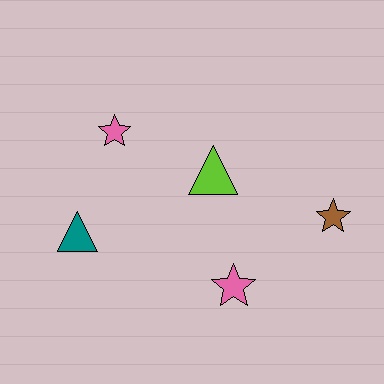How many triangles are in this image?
There are 2 triangles.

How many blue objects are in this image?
There are no blue objects.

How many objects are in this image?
There are 5 objects.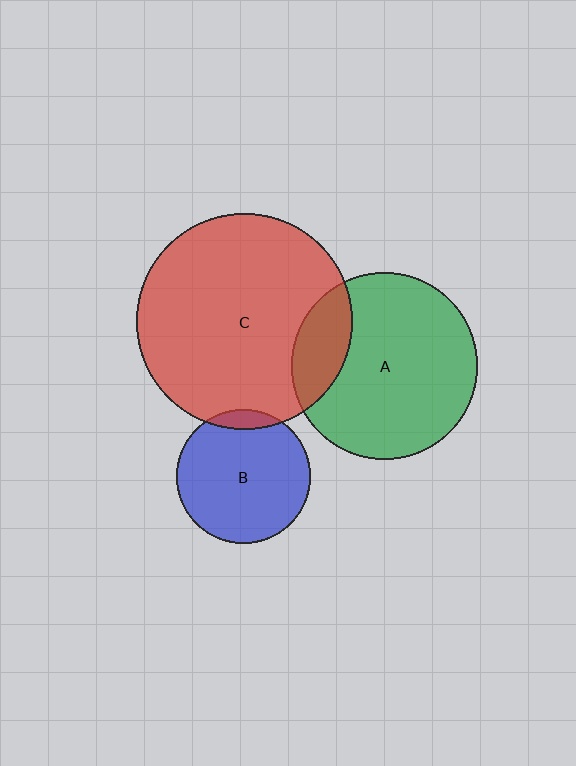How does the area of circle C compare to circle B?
Approximately 2.6 times.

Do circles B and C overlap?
Yes.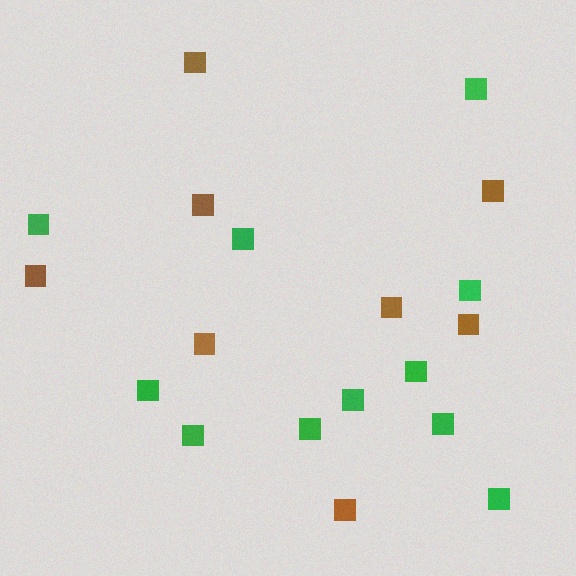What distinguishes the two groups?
There are 2 groups: one group of green squares (11) and one group of brown squares (8).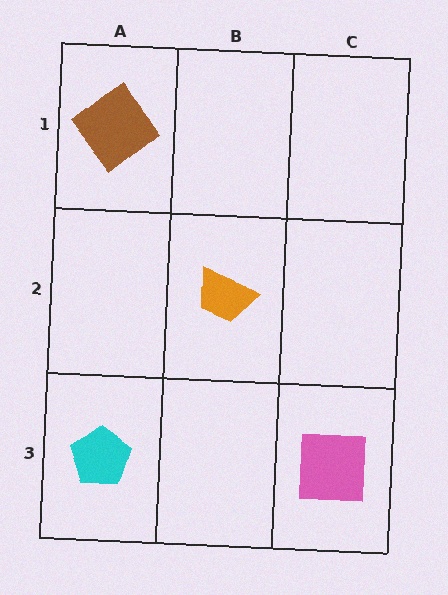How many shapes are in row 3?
2 shapes.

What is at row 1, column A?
A brown diamond.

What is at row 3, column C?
A pink square.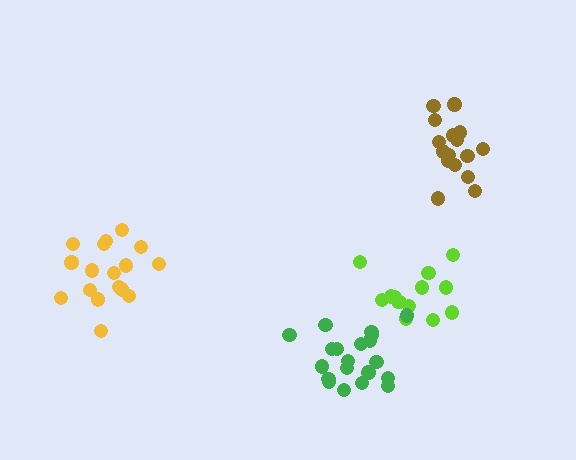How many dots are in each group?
Group 1: 14 dots, Group 2: 20 dots, Group 3: 16 dots, Group 4: 17 dots (67 total).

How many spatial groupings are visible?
There are 4 spatial groupings.